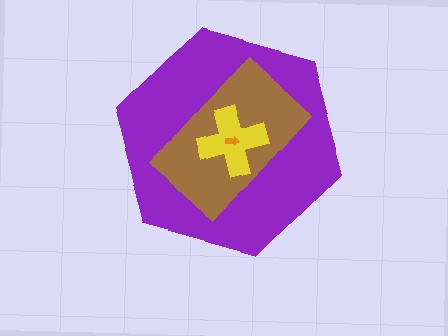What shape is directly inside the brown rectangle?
The yellow cross.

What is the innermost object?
The orange arrow.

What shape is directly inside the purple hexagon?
The brown rectangle.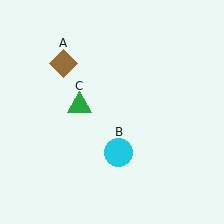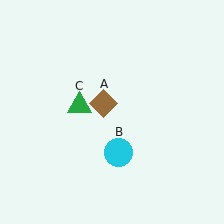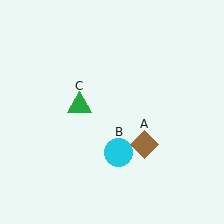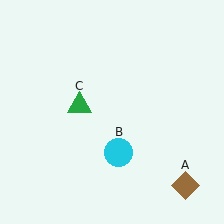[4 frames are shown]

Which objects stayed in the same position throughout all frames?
Cyan circle (object B) and green triangle (object C) remained stationary.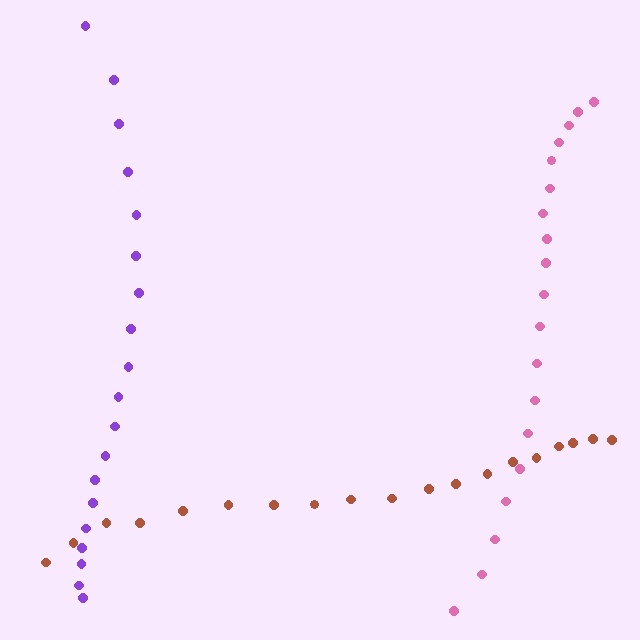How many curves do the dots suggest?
There are 3 distinct paths.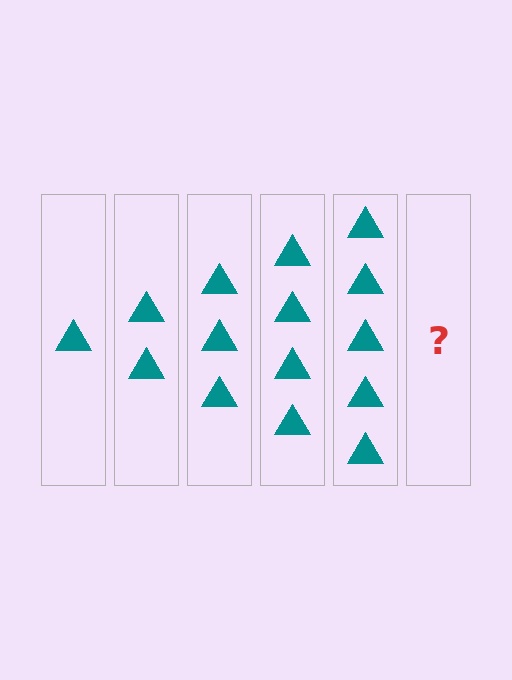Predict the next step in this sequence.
The next step is 6 triangles.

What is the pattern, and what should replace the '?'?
The pattern is that each step adds one more triangle. The '?' should be 6 triangles.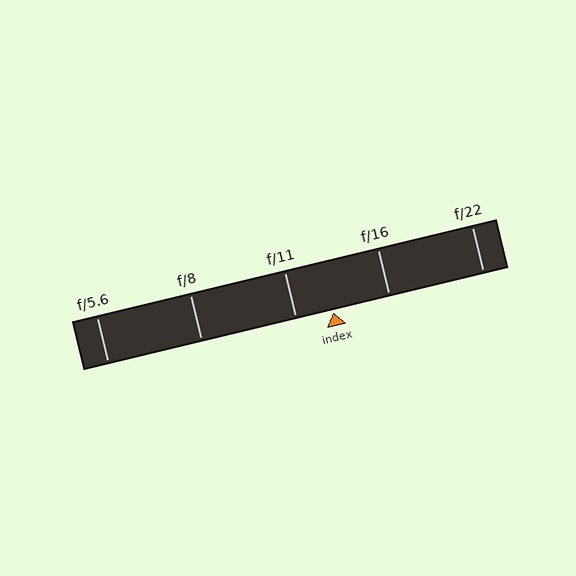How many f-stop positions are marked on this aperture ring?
There are 5 f-stop positions marked.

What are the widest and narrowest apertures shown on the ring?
The widest aperture shown is f/5.6 and the narrowest is f/22.